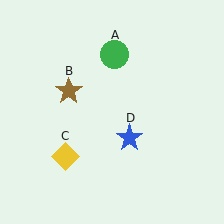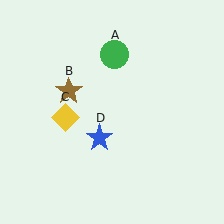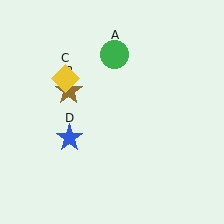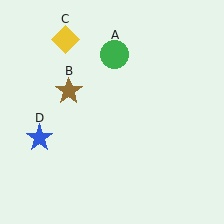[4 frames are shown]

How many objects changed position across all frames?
2 objects changed position: yellow diamond (object C), blue star (object D).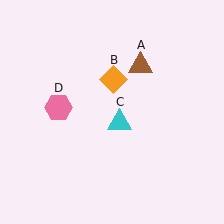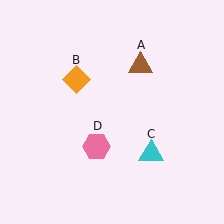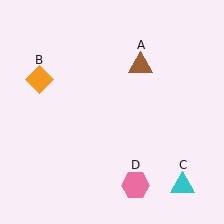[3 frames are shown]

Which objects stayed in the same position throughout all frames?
Brown triangle (object A) remained stationary.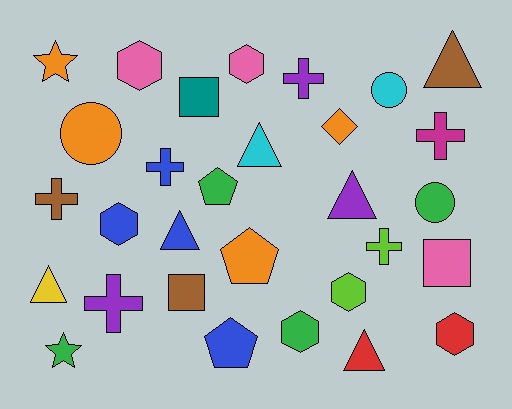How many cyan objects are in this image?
There are 2 cyan objects.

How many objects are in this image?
There are 30 objects.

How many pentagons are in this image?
There are 3 pentagons.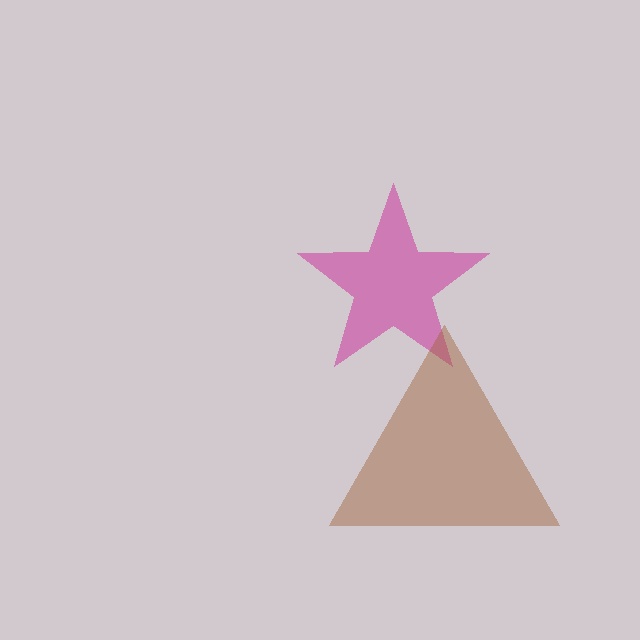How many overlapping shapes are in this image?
There are 2 overlapping shapes in the image.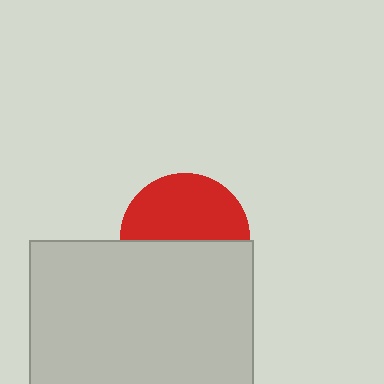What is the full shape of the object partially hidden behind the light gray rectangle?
The partially hidden object is a red circle.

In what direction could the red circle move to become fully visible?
The red circle could move up. That would shift it out from behind the light gray rectangle entirely.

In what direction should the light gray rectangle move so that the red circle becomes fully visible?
The light gray rectangle should move down. That is the shortest direction to clear the overlap and leave the red circle fully visible.